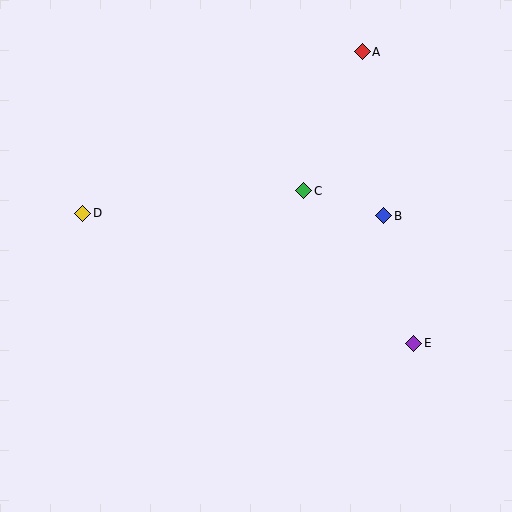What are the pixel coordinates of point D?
Point D is at (83, 213).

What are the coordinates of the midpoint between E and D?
The midpoint between E and D is at (248, 278).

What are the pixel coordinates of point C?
Point C is at (304, 191).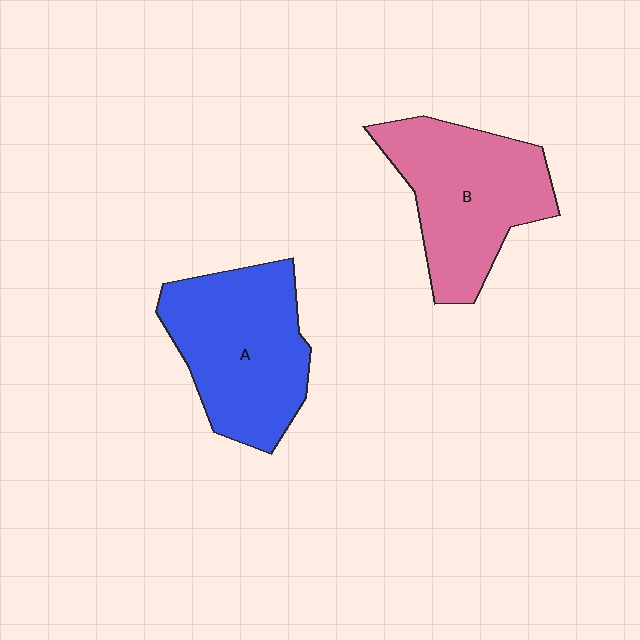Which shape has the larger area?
Shape A (blue).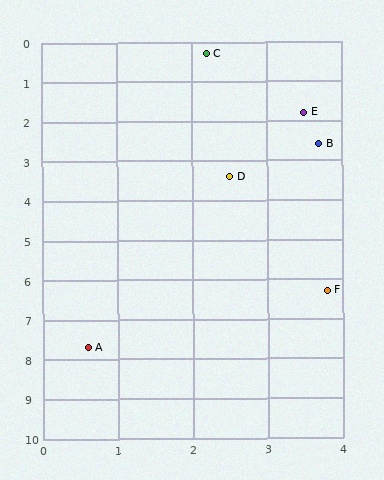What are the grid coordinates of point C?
Point C is at approximately (2.2, 0.3).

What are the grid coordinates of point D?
Point D is at approximately (2.5, 3.4).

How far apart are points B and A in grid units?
Points B and A are about 6.0 grid units apart.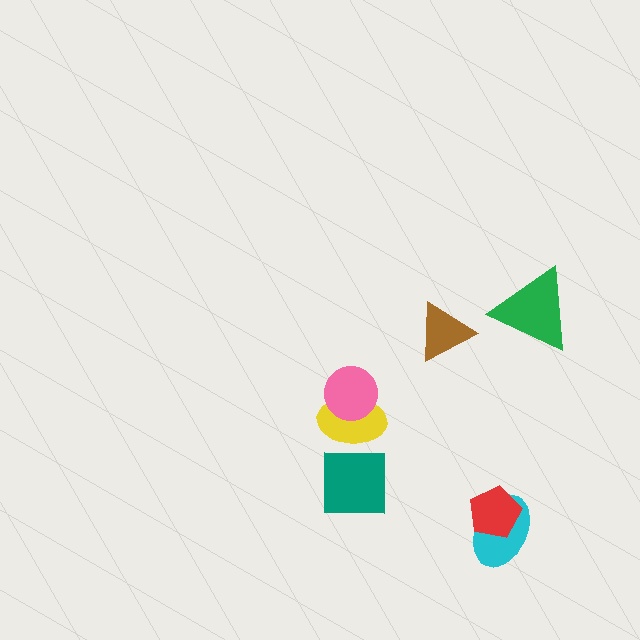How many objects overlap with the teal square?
1 object overlaps with the teal square.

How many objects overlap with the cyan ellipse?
1 object overlaps with the cyan ellipse.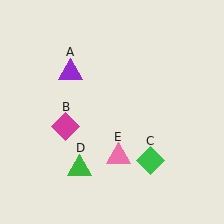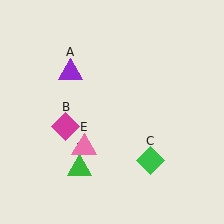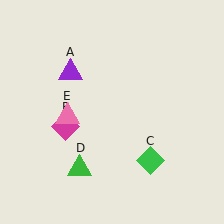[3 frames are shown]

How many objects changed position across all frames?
1 object changed position: pink triangle (object E).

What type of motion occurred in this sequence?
The pink triangle (object E) rotated clockwise around the center of the scene.